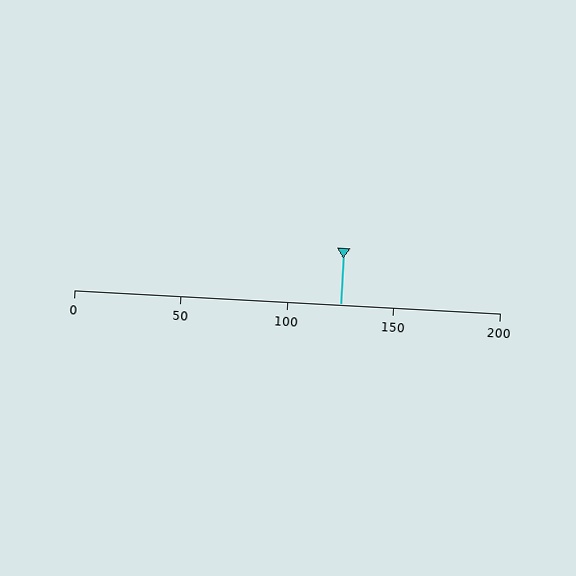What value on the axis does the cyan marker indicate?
The marker indicates approximately 125.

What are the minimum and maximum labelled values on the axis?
The axis runs from 0 to 200.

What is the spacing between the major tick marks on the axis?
The major ticks are spaced 50 apart.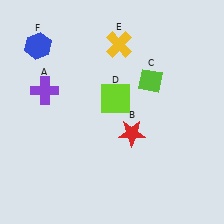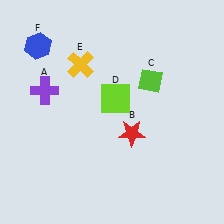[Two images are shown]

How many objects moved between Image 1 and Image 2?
1 object moved between the two images.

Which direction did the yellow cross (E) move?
The yellow cross (E) moved left.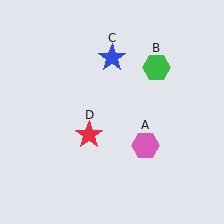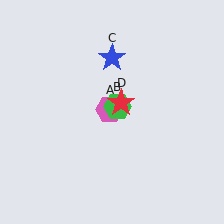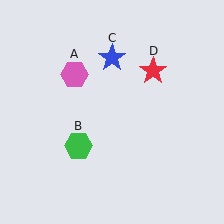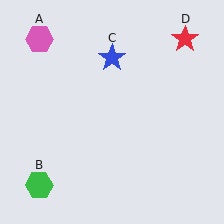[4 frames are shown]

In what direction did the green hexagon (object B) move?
The green hexagon (object B) moved down and to the left.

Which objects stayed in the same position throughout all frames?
Blue star (object C) remained stationary.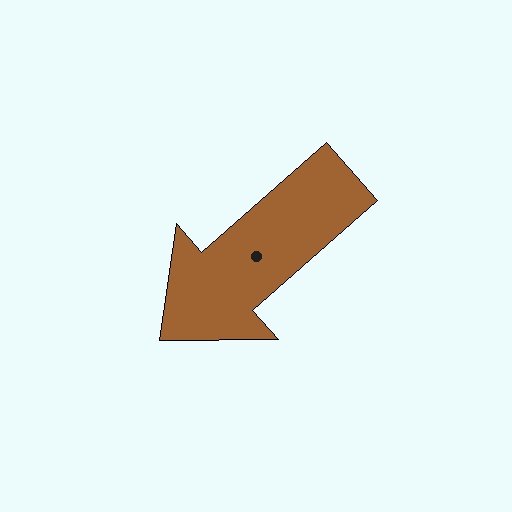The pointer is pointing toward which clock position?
Roughly 8 o'clock.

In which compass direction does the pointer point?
Southwest.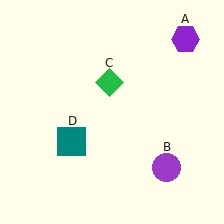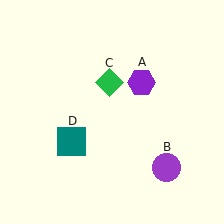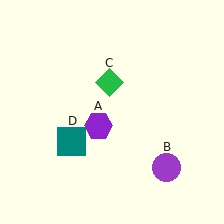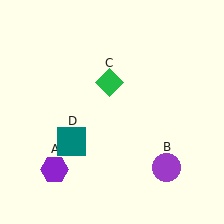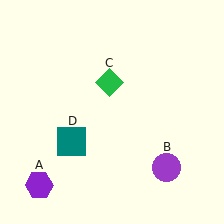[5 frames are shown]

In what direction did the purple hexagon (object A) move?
The purple hexagon (object A) moved down and to the left.